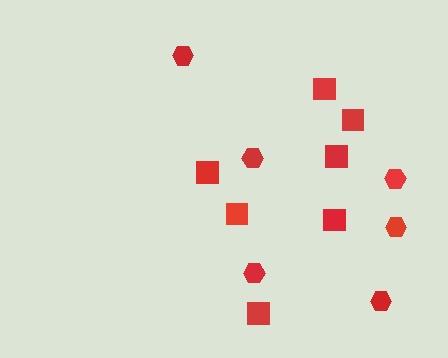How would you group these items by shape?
There are 2 groups: one group of squares (7) and one group of hexagons (6).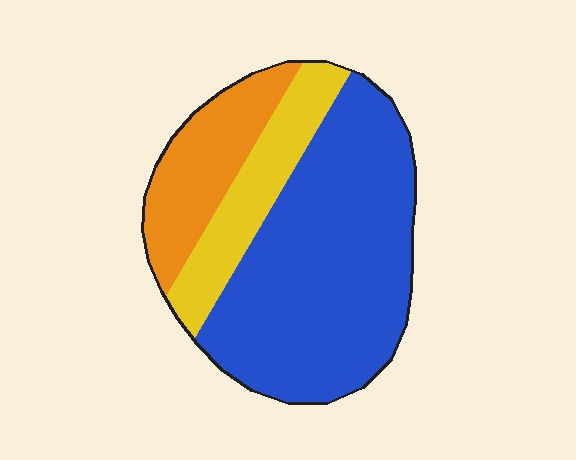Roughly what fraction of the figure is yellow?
Yellow covers roughly 20% of the figure.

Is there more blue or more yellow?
Blue.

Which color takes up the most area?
Blue, at roughly 60%.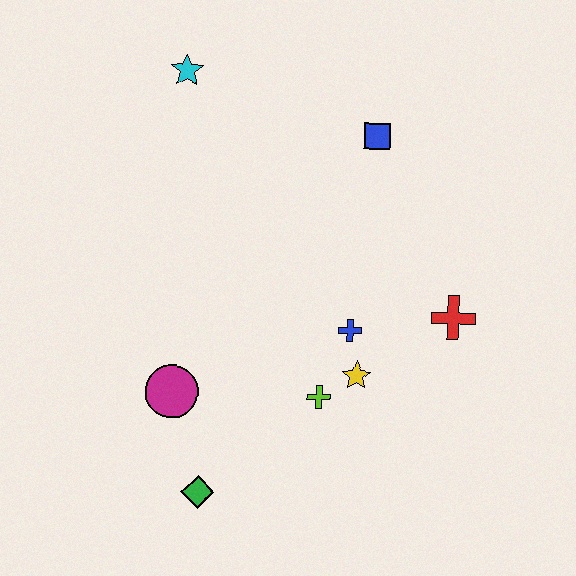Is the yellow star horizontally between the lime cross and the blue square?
Yes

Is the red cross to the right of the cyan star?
Yes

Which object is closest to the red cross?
The blue cross is closest to the red cross.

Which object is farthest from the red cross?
The cyan star is farthest from the red cross.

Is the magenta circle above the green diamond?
Yes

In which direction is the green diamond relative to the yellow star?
The green diamond is to the left of the yellow star.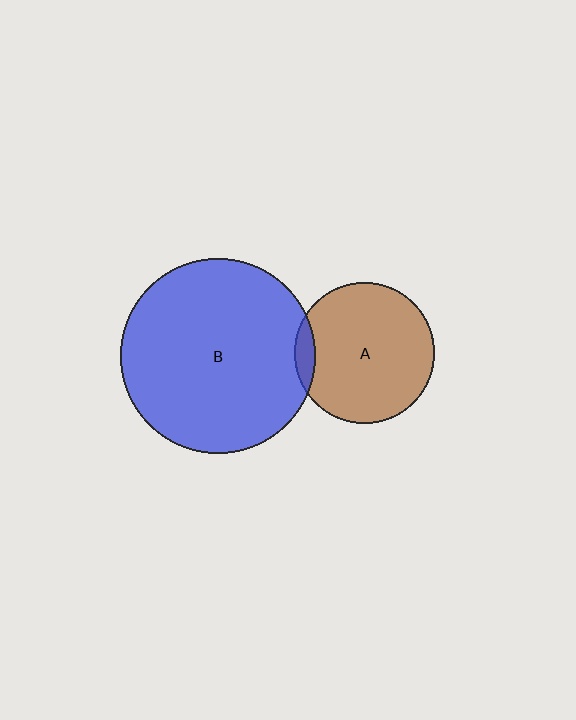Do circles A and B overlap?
Yes.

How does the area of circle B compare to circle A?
Approximately 1.9 times.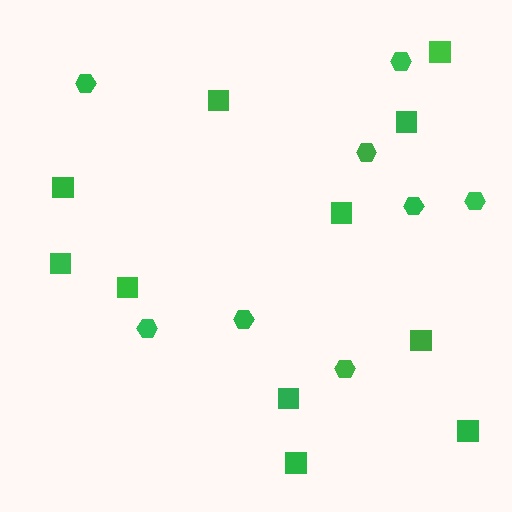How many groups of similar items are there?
There are 2 groups: one group of hexagons (8) and one group of squares (11).